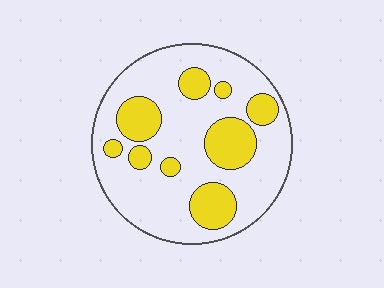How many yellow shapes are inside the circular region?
9.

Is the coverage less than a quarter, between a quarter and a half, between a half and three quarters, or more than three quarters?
Between a quarter and a half.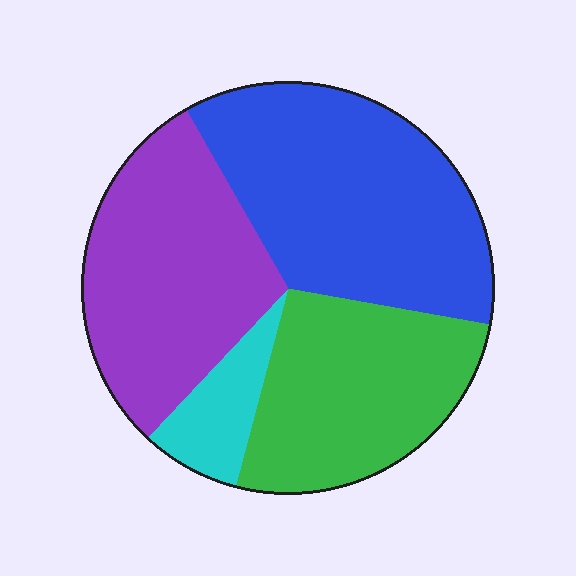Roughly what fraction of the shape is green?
Green covers 26% of the shape.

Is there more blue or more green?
Blue.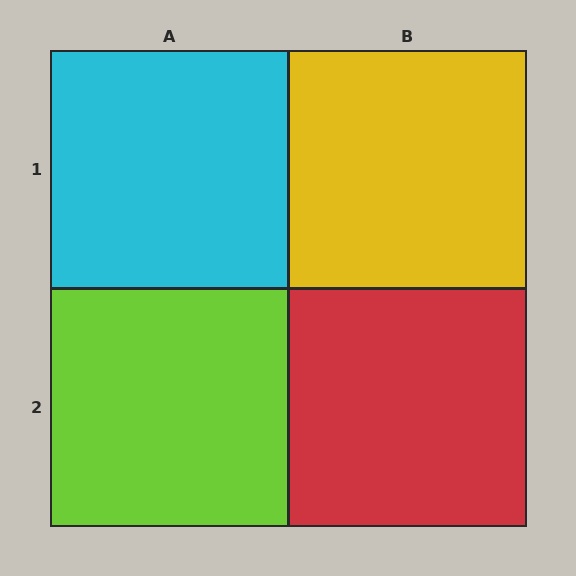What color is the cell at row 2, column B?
Red.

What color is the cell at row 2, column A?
Lime.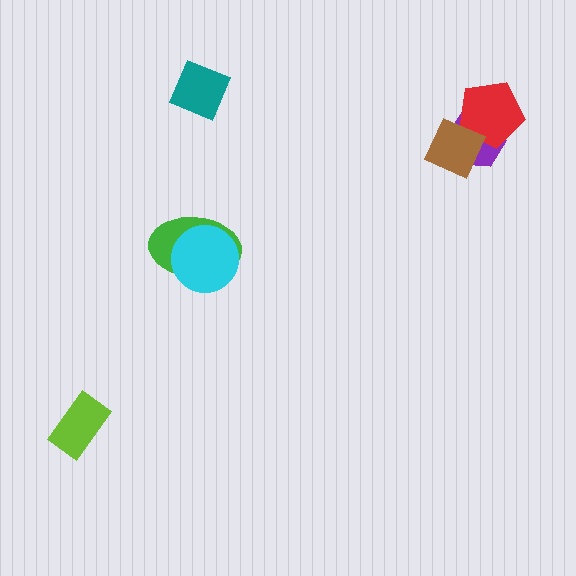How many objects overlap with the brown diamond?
2 objects overlap with the brown diamond.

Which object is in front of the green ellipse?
The cyan circle is in front of the green ellipse.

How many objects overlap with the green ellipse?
1 object overlaps with the green ellipse.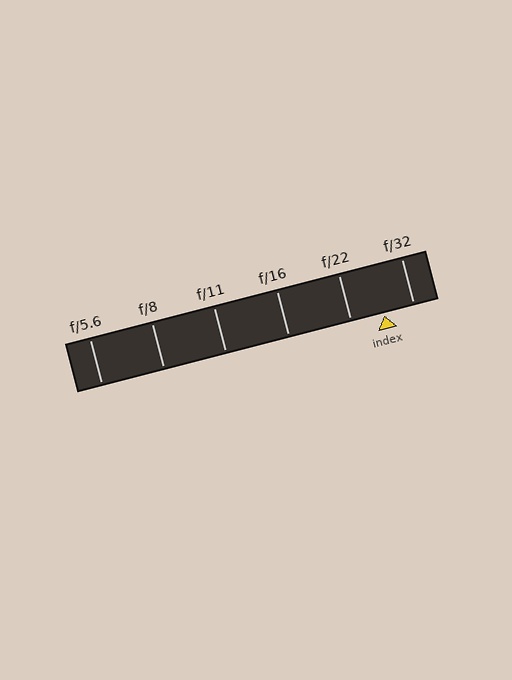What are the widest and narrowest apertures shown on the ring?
The widest aperture shown is f/5.6 and the narrowest is f/32.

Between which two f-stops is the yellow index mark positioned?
The index mark is between f/22 and f/32.